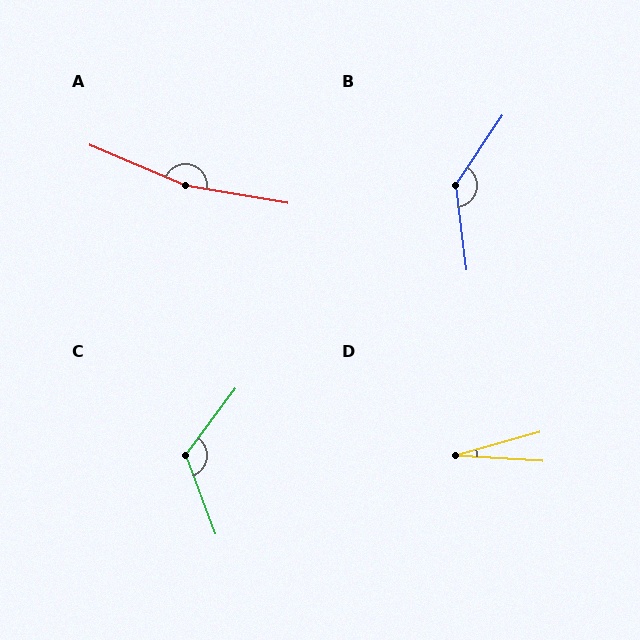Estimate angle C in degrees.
Approximately 123 degrees.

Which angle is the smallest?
D, at approximately 20 degrees.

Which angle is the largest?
A, at approximately 167 degrees.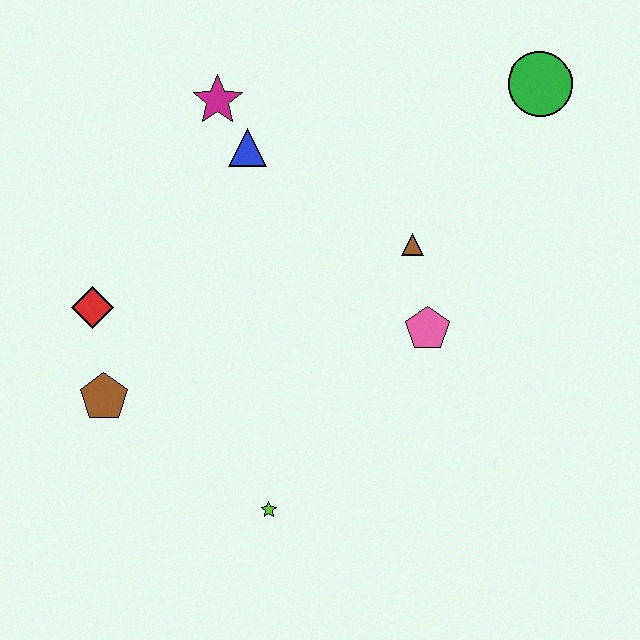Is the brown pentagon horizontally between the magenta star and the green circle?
No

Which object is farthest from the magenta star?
The lime star is farthest from the magenta star.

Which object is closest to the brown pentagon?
The red diamond is closest to the brown pentagon.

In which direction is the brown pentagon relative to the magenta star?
The brown pentagon is below the magenta star.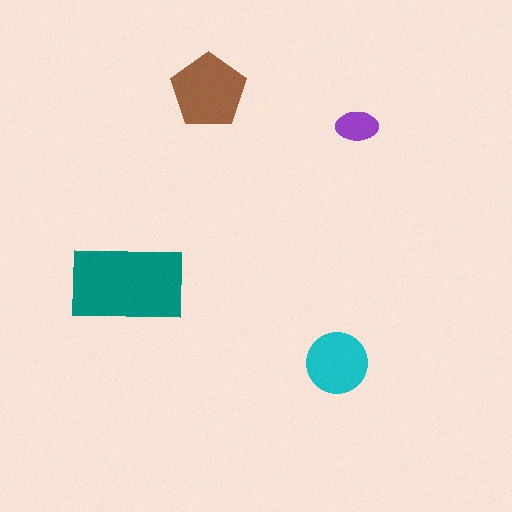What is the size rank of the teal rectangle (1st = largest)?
1st.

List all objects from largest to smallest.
The teal rectangle, the brown pentagon, the cyan circle, the purple ellipse.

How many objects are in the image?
There are 4 objects in the image.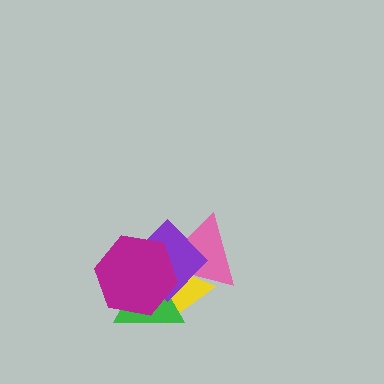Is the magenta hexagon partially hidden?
No, no other shape covers it.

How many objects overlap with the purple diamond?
4 objects overlap with the purple diamond.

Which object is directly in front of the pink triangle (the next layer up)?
The green triangle is directly in front of the pink triangle.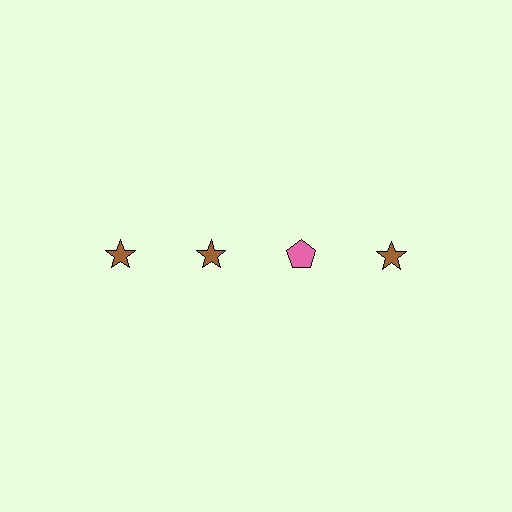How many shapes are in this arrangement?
There are 4 shapes arranged in a grid pattern.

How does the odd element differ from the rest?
It differs in both color (pink instead of brown) and shape (pentagon instead of star).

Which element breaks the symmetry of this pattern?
The pink pentagon in the top row, center column breaks the symmetry. All other shapes are brown stars.